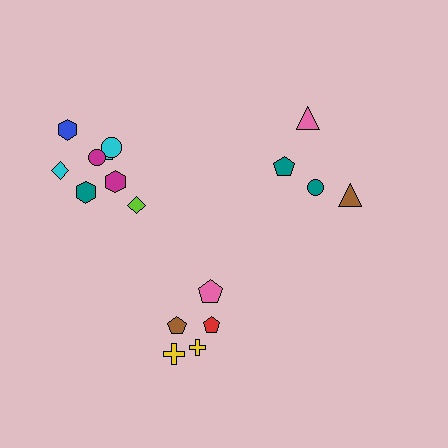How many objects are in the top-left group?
There are 8 objects.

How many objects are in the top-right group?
There are 4 objects.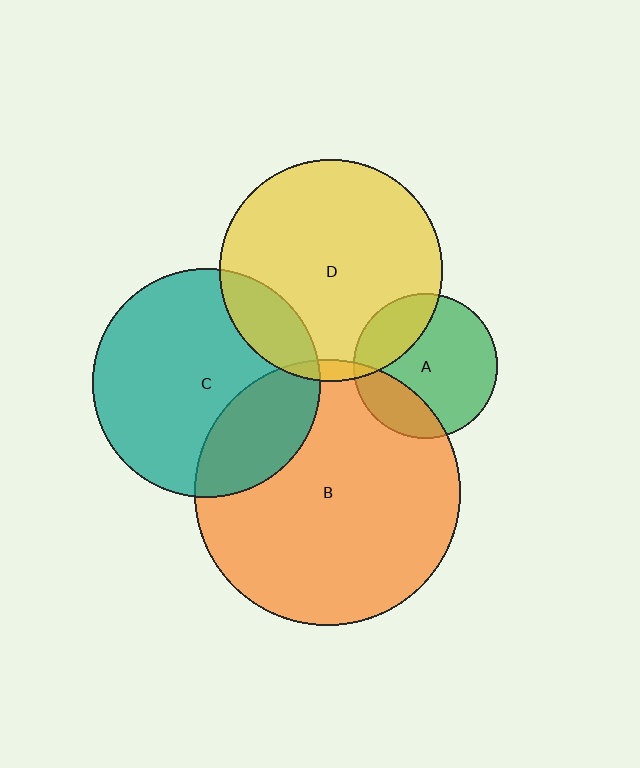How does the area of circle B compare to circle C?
Approximately 1.4 times.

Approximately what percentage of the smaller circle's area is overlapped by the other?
Approximately 25%.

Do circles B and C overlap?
Yes.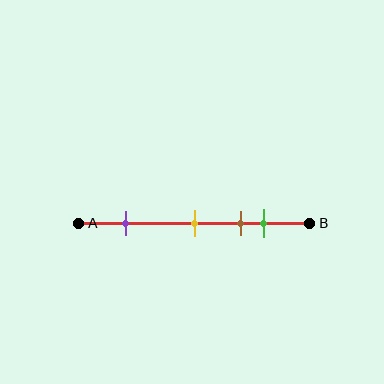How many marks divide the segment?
There are 4 marks dividing the segment.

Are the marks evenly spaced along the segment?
No, the marks are not evenly spaced.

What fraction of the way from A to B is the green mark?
The green mark is approximately 80% (0.8) of the way from A to B.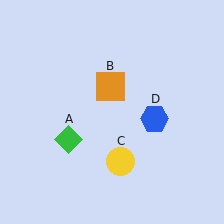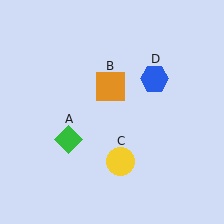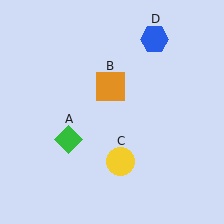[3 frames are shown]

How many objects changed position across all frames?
1 object changed position: blue hexagon (object D).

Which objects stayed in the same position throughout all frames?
Green diamond (object A) and orange square (object B) and yellow circle (object C) remained stationary.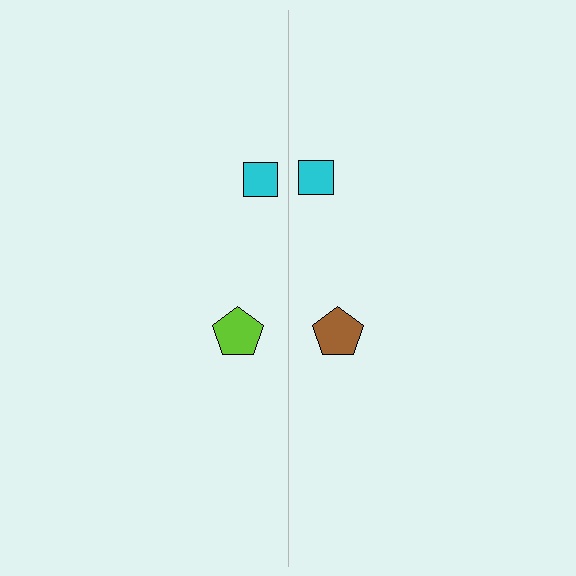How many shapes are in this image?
There are 4 shapes in this image.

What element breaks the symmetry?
The brown pentagon on the right side breaks the symmetry — its mirror counterpart is lime.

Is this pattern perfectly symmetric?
No, the pattern is not perfectly symmetric. The brown pentagon on the right side breaks the symmetry — its mirror counterpart is lime.